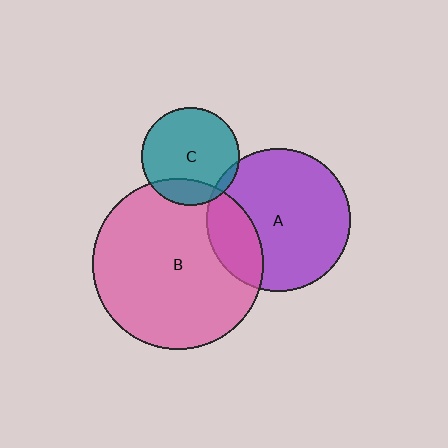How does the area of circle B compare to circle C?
Approximately 3.1 times.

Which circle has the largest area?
Circle B (pink).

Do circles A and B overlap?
Yes.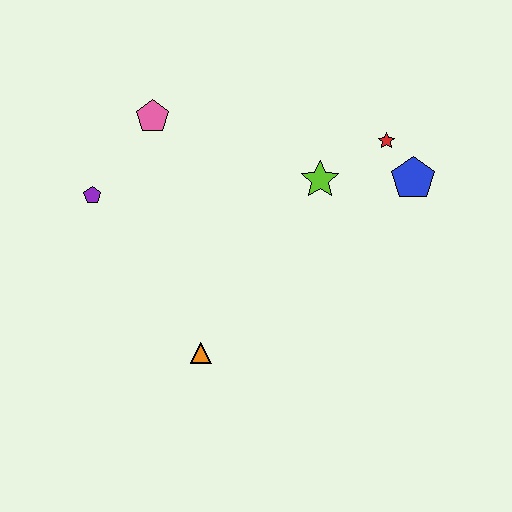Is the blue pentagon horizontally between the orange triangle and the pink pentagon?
No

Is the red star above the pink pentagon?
No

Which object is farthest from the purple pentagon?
The blue pentagon is farthest from the purple pentagon.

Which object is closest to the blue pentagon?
The red star is closest to the blue pentagon.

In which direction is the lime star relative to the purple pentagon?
The lime star is to the right of the purple pentagon.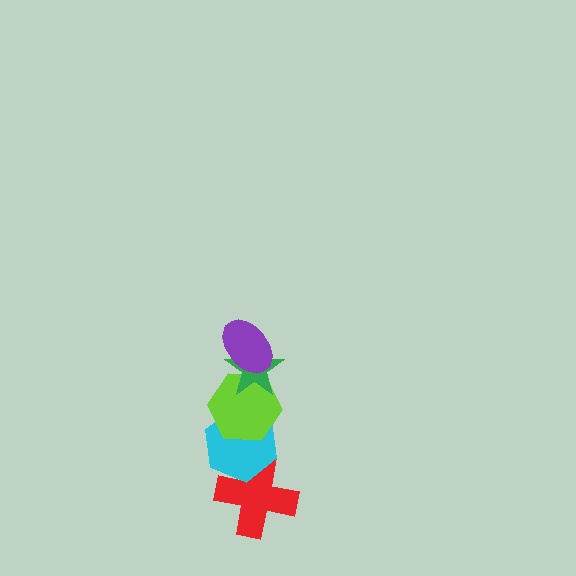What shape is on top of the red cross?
The cyan hexagon is on top of the red cross.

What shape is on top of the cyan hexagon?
The lime hexagon is on top of the cyan hexagon.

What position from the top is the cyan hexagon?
The cyan hexagon is 4th from the top.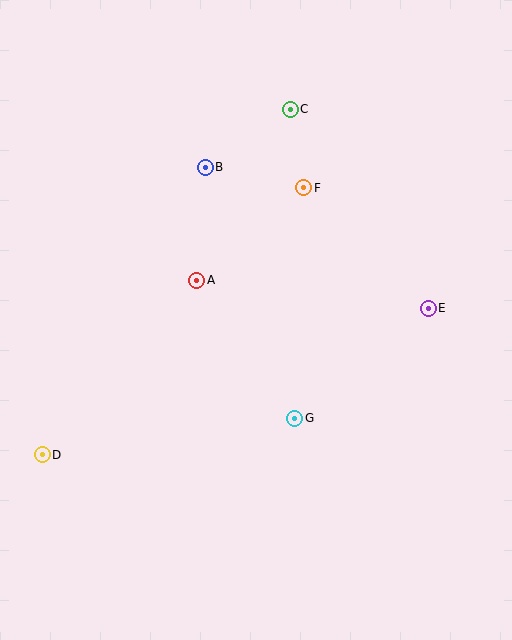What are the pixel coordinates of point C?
Point C is at (290, 109).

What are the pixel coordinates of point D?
Point D is at (42, 455).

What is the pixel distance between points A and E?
The distance between A and E is 233 pixels.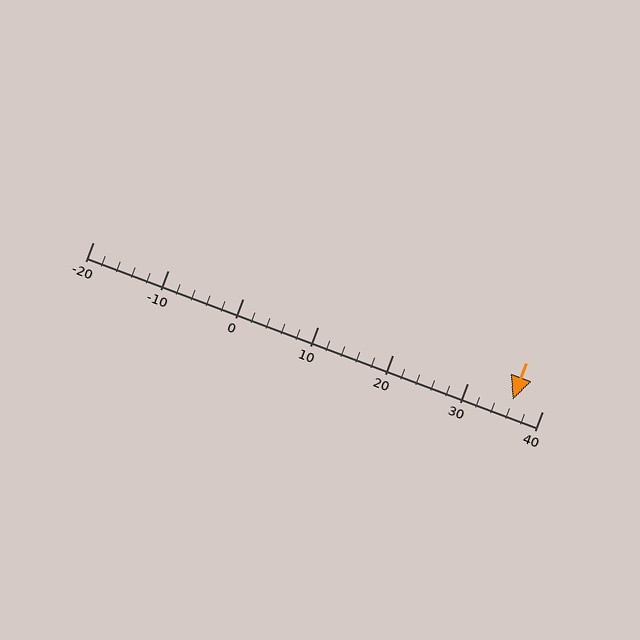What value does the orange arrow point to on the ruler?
The orange arrow points to approximately 36.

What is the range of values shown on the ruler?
The ruler shows values from -20 to 40.